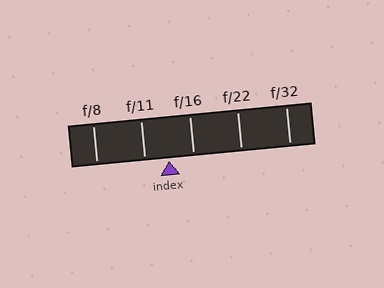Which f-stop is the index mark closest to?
The index mark is closest to f/11.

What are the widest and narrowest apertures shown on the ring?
The widest aperture shown is f/8 and the narrowest is f/32.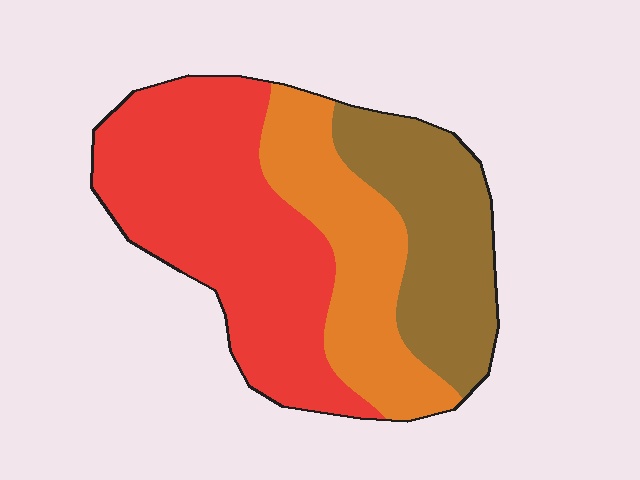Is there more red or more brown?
Red.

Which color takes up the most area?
Red, at roughly 45%.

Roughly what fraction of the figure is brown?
Brown takes up about one quarter (1/4) of the figure.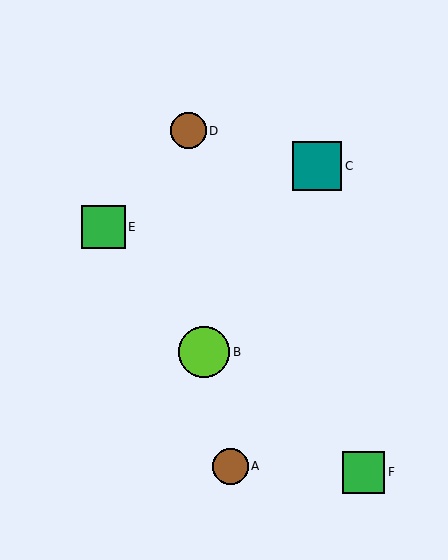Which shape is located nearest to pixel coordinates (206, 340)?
The lime circle (labeled B) at (204, 352) is nearest to that location.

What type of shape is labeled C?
Shape C is a teal square.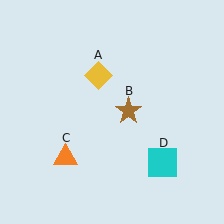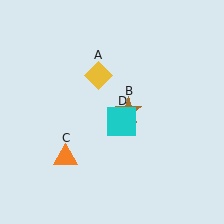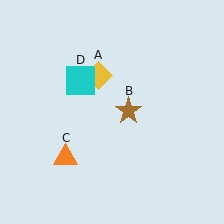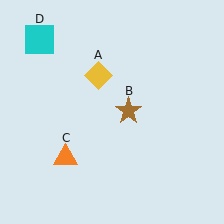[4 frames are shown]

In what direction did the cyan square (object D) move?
The cyan square (object D) moved up and to the left.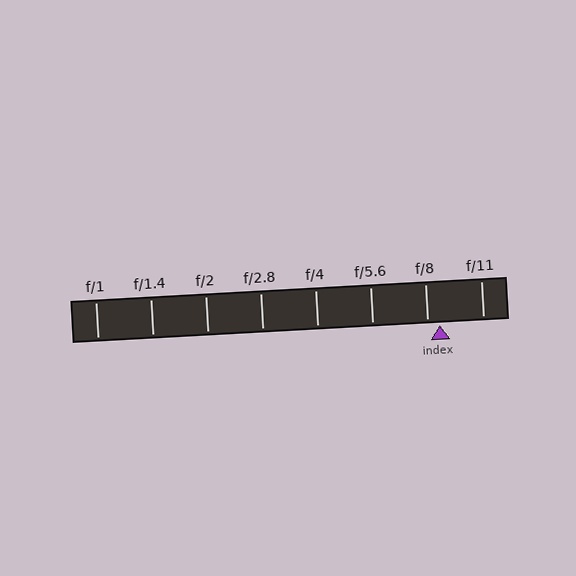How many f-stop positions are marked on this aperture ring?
There are 8 f-stop positions marked.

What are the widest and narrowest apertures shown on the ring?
The widest aperture shown is f/1 and the narrowest is f/11.